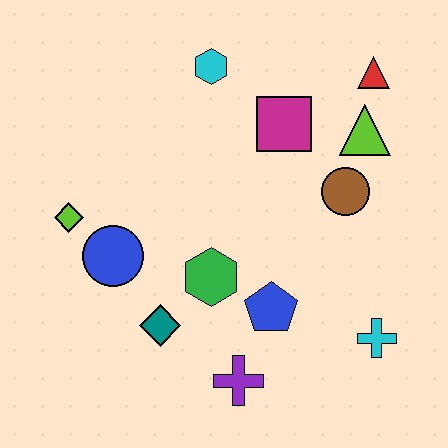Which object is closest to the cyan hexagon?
The magenta square is closest to the cyan hexagon.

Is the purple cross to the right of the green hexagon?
Yes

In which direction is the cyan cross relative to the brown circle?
The cyan cross is below the brown circle.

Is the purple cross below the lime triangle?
Yes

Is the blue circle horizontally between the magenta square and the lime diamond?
Yes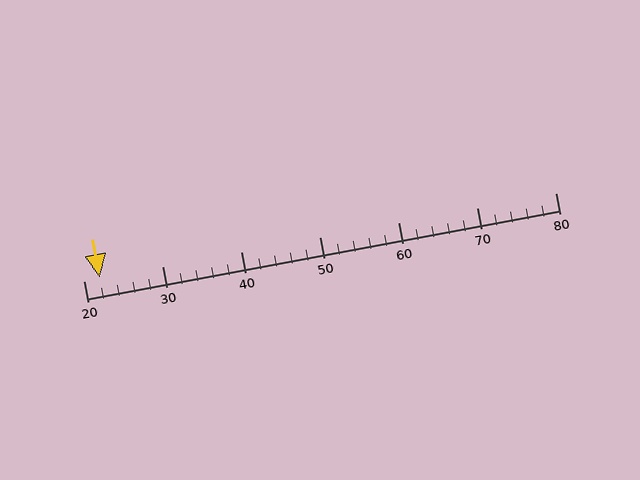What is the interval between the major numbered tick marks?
The major tick marks are spaced 10 units apart.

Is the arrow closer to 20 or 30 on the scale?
The arrow is closer to 20.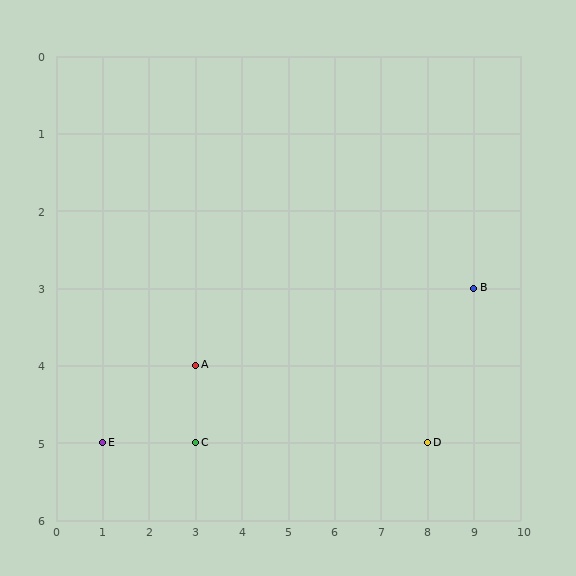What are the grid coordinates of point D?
Point D is at grid coordinates (8, 5).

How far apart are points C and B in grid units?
Points C and B are 6 columns and 2 rows apart (about 6.3 grid units diagonally).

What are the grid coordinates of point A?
Point A is at grid coordinates (3, 4).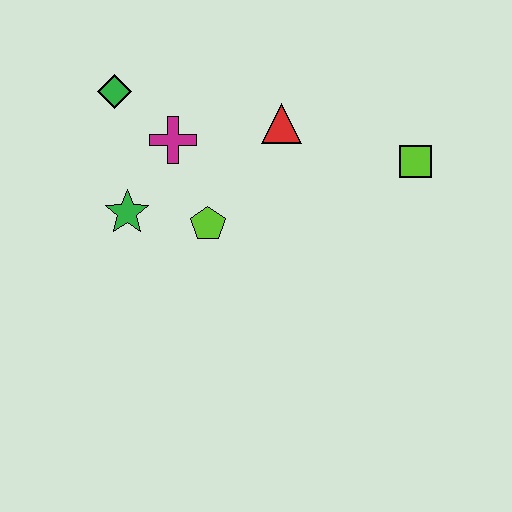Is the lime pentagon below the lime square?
Yes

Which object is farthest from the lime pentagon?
The lime square is farthest from the lime pentagon.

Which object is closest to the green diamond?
The magenta cross is closest to the green diamond.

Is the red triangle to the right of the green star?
Yes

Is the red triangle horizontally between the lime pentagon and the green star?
No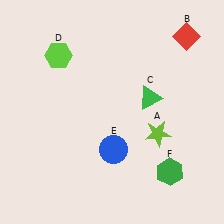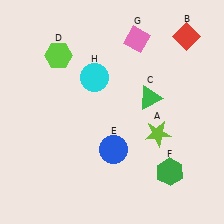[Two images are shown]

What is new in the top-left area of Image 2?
A cyan circle (H) was added in the top-left area of Image 2.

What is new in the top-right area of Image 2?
A pink diamond (G) was added in the top-right area of Image 2.